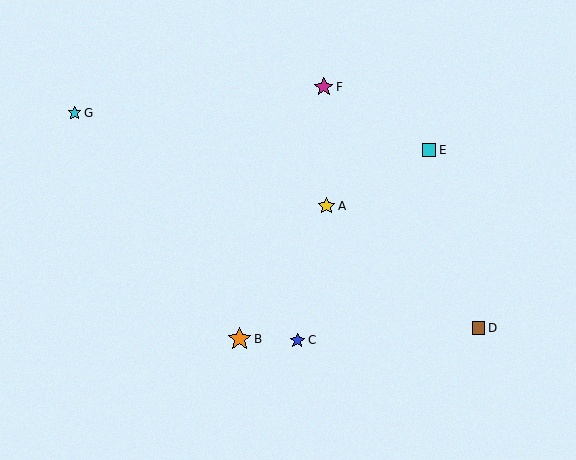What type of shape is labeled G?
Shape G is a cyan star.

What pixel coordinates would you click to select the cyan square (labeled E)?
Click at (429, 149) to select the cyan square E.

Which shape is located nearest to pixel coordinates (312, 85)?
The magenta star (labeled F) at (323, 87) is nearest to that location.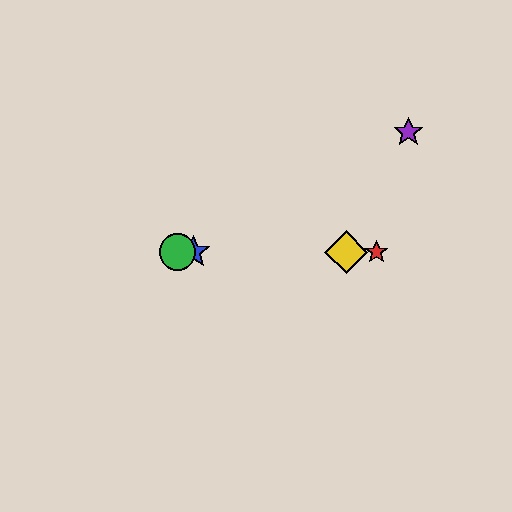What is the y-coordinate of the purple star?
The purple star is at y≈132.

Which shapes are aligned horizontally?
The red star, the blue star, the green circle, the yellow diamond are aligned horizontally.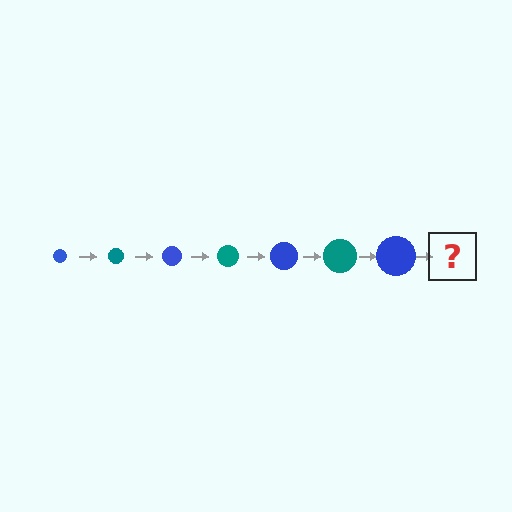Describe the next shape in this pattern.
It should be a teal circle, larger than the previous one.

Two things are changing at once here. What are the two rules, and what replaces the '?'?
The two rules are that the circle grows larger each step and the color cycles through blue and teal. The '?' should be a teal circle, larger than the previous one.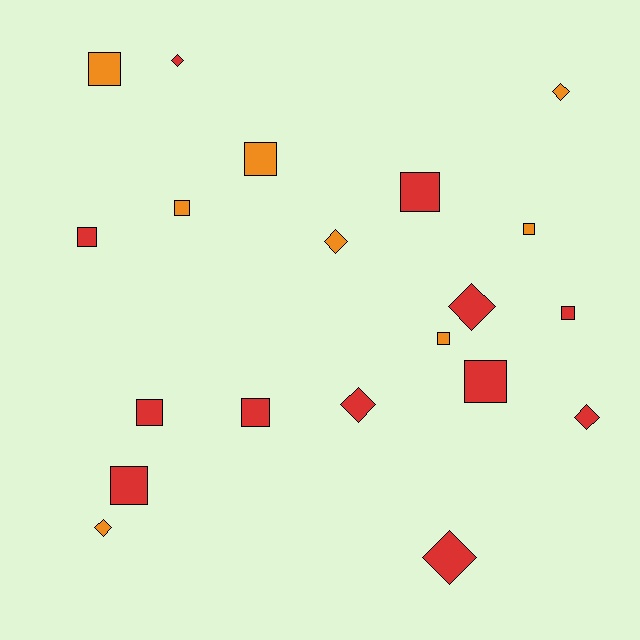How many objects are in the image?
There are 20 objects.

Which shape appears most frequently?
Square, with 12 objects.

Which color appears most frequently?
Red, with 12 objects.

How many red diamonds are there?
There are 5 red diamonds.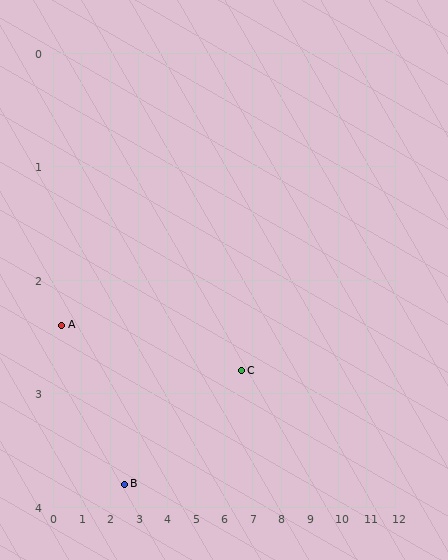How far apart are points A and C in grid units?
Points A and C are about 6.3 grid units apart.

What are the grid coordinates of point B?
Point B is at approximately (2.5, 3.8).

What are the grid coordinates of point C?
Point C is at approximately (6.6, 2.8).